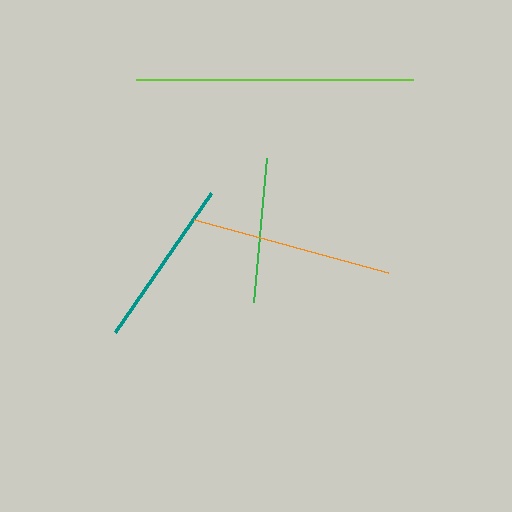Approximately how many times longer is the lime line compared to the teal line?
The lime line is approximately 1.6 times the length of the teal line.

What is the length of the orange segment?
The orange segment is approximately 201 pixels long.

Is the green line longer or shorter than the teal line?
The teal line is longer than the green line.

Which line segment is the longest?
The lime line is the longest at approximately 277 pixels.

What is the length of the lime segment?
The lime segment is approximately 277 pixels long.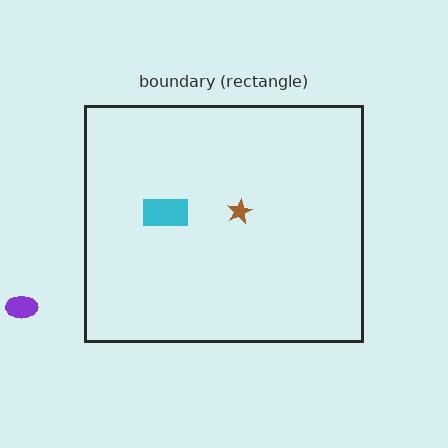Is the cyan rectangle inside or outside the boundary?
Inside.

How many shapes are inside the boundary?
2 inside, 1 outside.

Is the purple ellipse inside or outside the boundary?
Outside.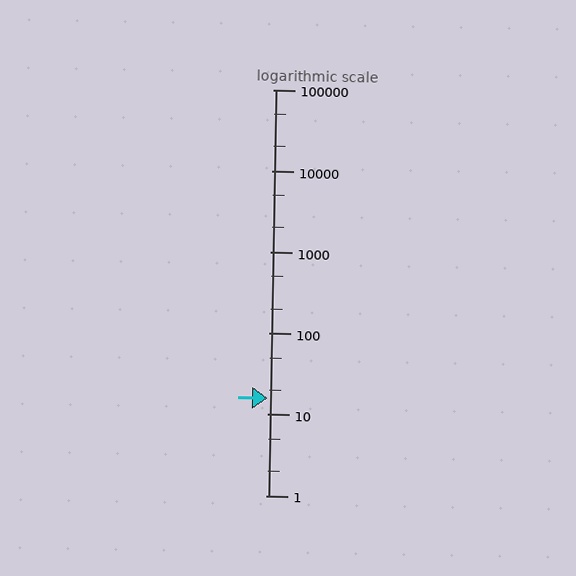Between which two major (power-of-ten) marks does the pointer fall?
The pointer is between 10 and 100.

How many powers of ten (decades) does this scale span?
The scale spans 5 decades, from 1 to 100000.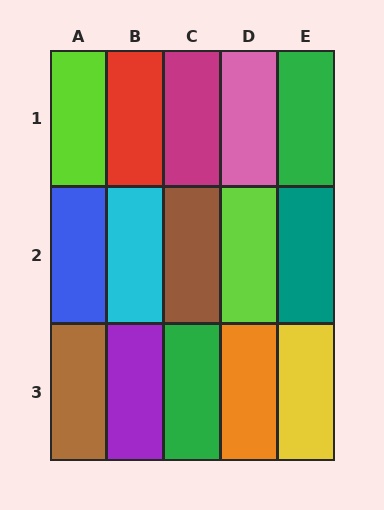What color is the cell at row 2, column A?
Blue.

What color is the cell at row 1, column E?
Green.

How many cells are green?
2 cells are green.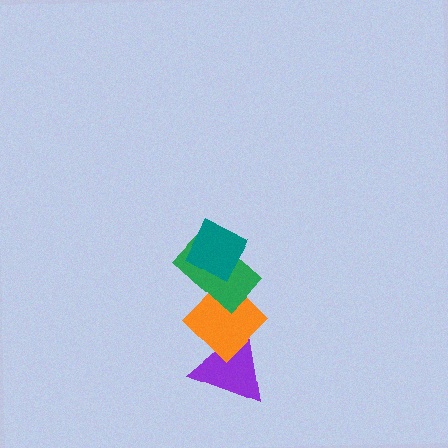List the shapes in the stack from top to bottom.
From top to bottom: the teal diamond, the green rectangle, the orange diamond, the purple triangle.